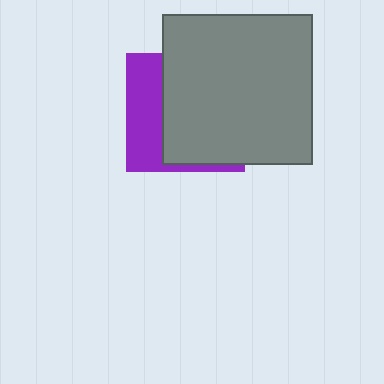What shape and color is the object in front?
The object in front is a gray square.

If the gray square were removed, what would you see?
You would see the complete purple square.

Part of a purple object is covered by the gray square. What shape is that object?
It is a square.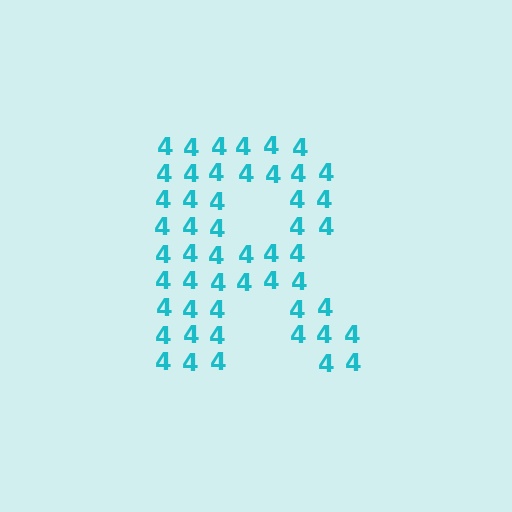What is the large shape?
The large shape is the letter R.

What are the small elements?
The small elements are digit 4's.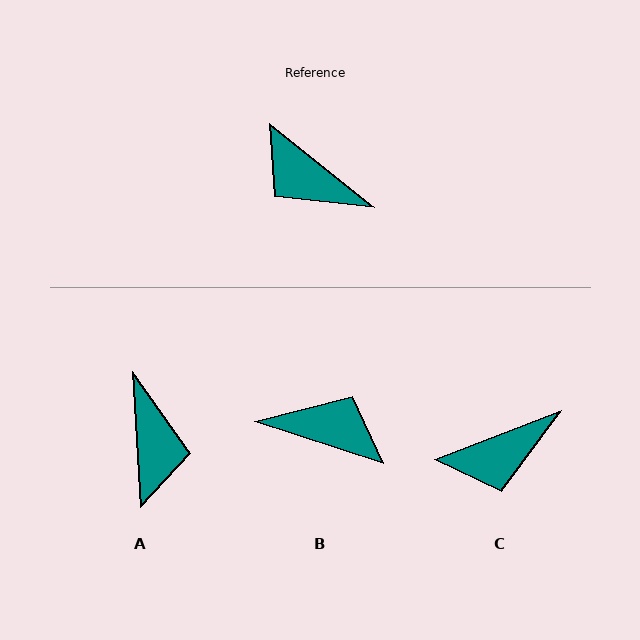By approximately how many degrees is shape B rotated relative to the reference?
Approximately 159 degrees clockwise.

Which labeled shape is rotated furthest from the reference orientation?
B, about 159 degrees away.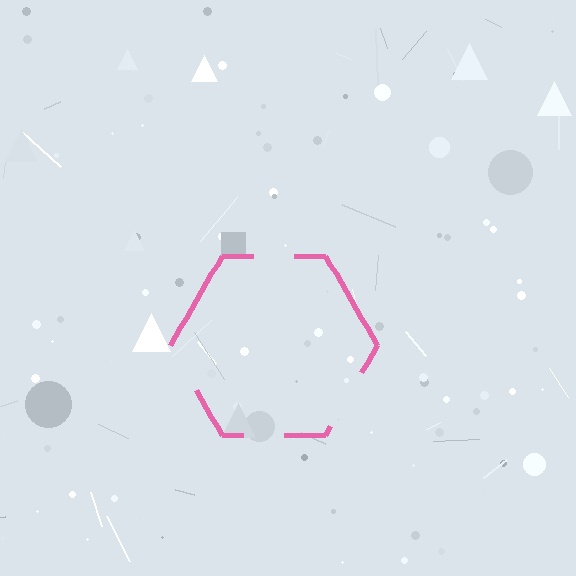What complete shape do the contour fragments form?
The contour fragments form a hexagon.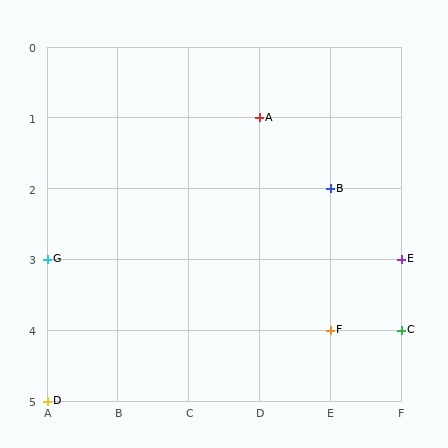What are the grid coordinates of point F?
Point F is at grid coordinates (E, 4).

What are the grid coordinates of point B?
Point B is at grid coordinates (E, 2).